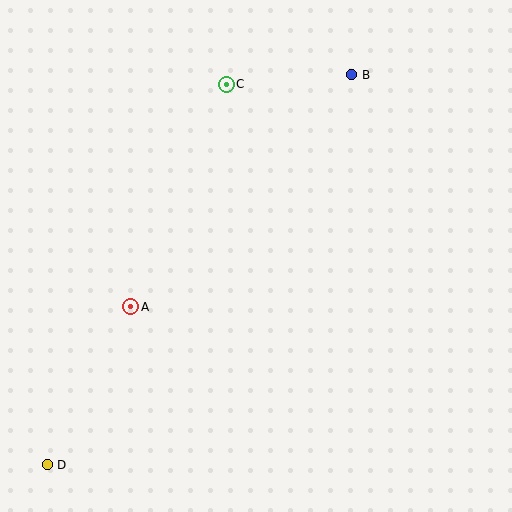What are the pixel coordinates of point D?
Point D is at (47, 465).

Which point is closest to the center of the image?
Point A at (131, 307) is closest to the center.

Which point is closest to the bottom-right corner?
Point A is closest to the bottom-right corner.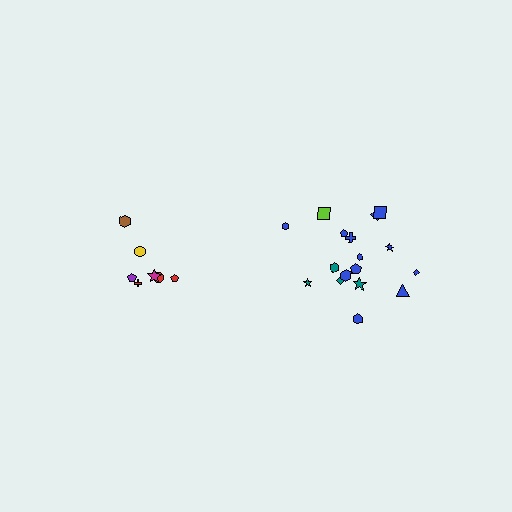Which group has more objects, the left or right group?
The right group.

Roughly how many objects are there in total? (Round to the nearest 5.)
Roughly 25 objects in total.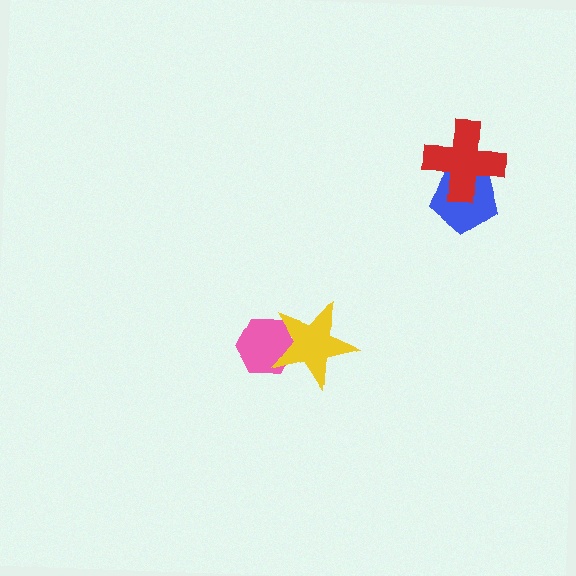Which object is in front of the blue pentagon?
The red cross is in front of the blue pentagon.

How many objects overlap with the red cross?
1 object overlaps with the red cross.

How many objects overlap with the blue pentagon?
1 object overlaps with the blue pentagon.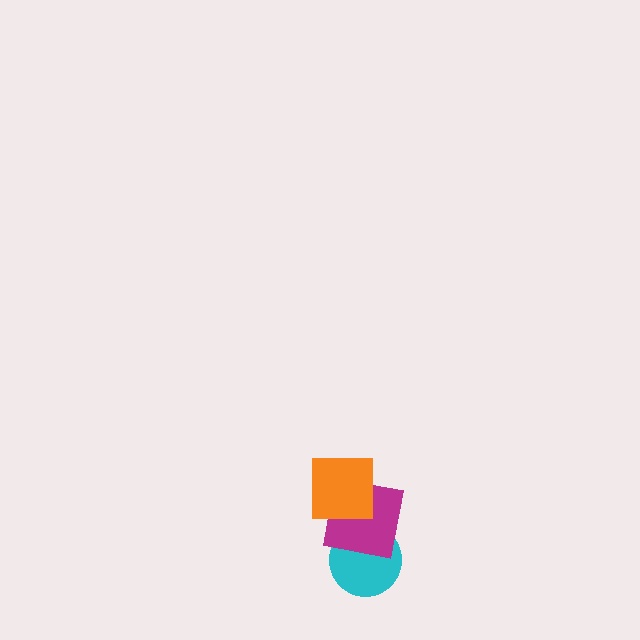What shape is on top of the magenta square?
The orange square is on top of the magenta square.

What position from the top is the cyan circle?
The cyan circle is 3rd from the top.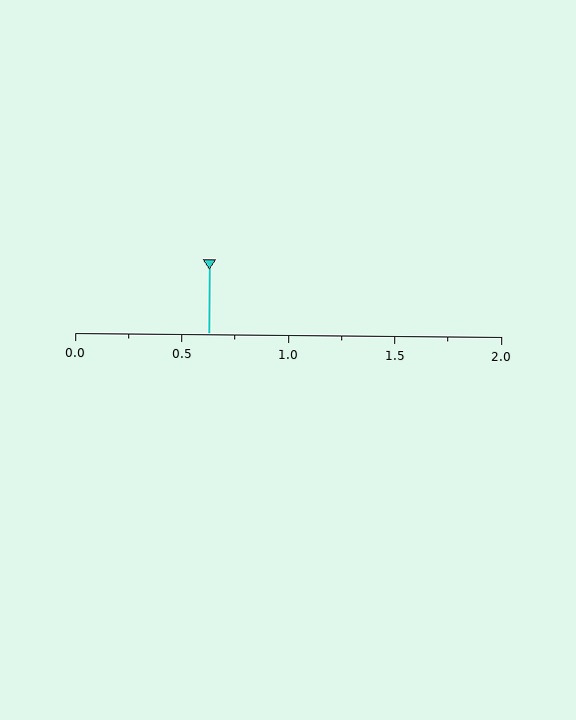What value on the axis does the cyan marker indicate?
The marker indicates approximately 0.62.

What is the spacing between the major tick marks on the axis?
The major ticks are spaced 0.5 apart.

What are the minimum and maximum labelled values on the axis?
The axis runs from 0.0 to 2.0.